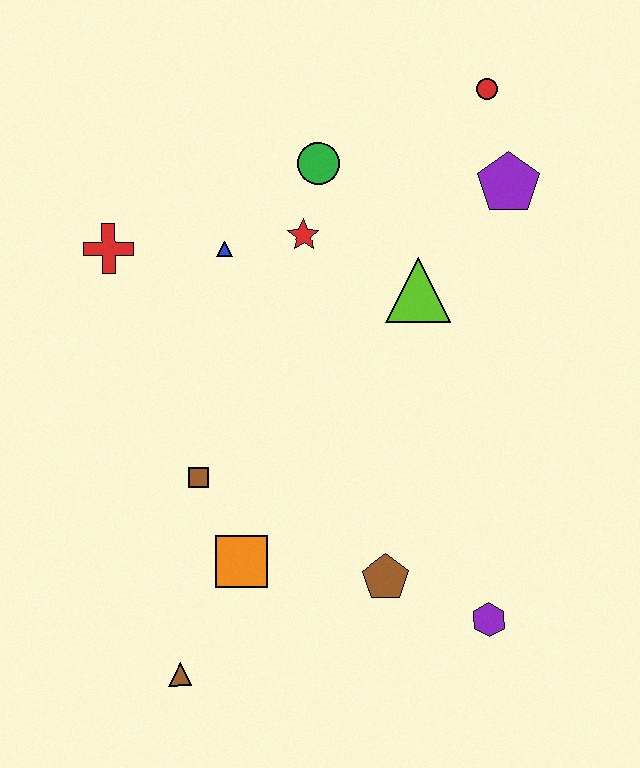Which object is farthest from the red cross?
The purple hexagon is farthest from the red cross.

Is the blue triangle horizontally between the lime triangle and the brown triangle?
Yes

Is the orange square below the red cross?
Yes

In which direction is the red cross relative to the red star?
The red cross is to the left of the red star.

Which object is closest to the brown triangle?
The orange square is closest to the brown triangle.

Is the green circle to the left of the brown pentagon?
Yes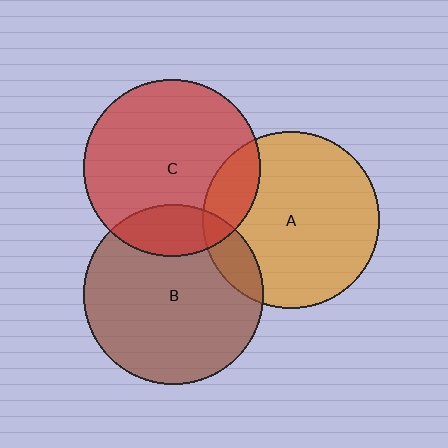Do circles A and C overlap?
Yes.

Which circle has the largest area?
Circle B (brown).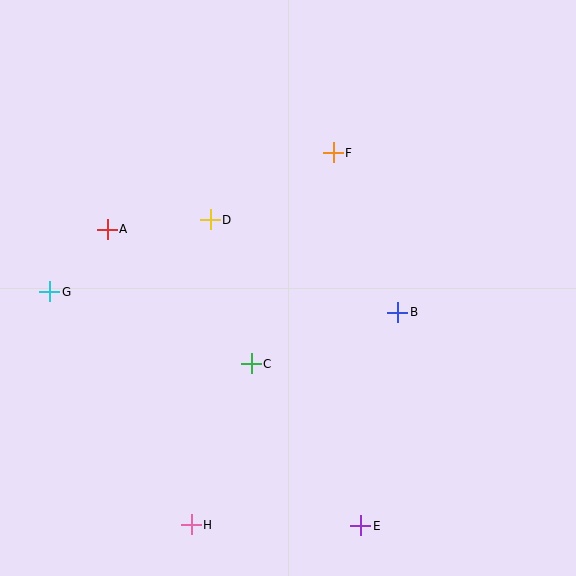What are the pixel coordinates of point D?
Point D is at (210, 220).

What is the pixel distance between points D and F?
The distance between D and F is 140 pixels.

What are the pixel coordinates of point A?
Point A is at (107, 229).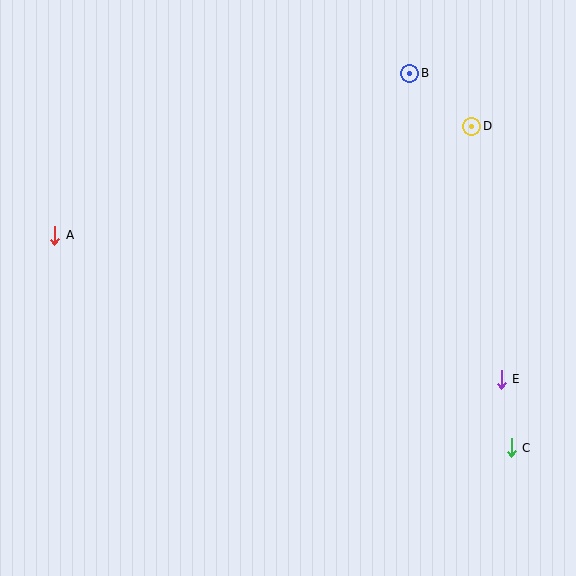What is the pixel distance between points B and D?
The distance between B and D is 81 pixels.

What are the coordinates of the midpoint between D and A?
The midpoint between D and A is at (263, 181).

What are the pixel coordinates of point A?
Point A is at (54, 235).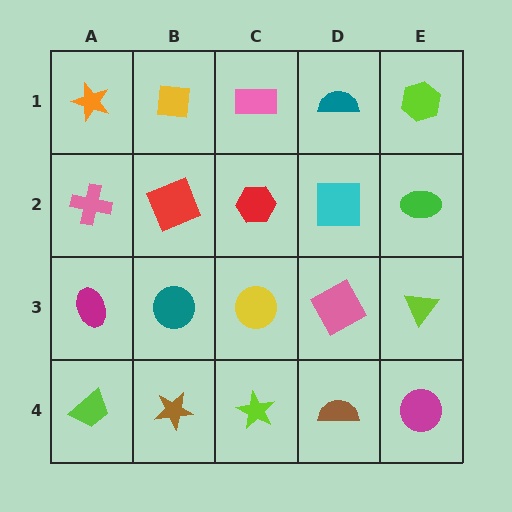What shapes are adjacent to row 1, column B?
A red square (row 2, column B), an orange star (row 1, column A), a pink rectangle (row 1, column C).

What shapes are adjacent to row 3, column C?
A red hexagon (row 2, column C), a lime star (row 4, column C), a teal circle (row 3, column B), a pink square (row 3, column D).